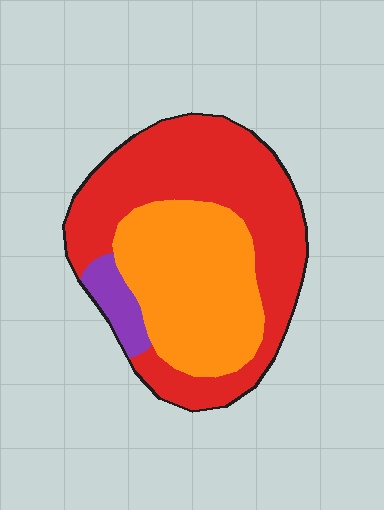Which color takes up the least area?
Purple, at roughly 5%.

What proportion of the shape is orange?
Orange takes up between a third and a half of the shape.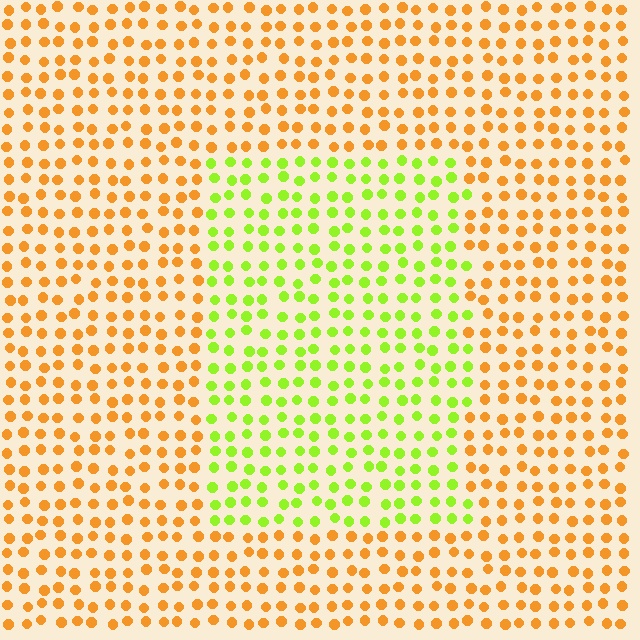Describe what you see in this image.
The image is filled with small orange elements in a uniform arrangement. A rectangle-shaped region is visible where the elements are tinted to a slightly different hue, forming a subtle color boundary.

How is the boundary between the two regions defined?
The boundary is defined purely by a slight shift in hue (about 57 degrees). Spacing, size, and orientation are identical on both sides.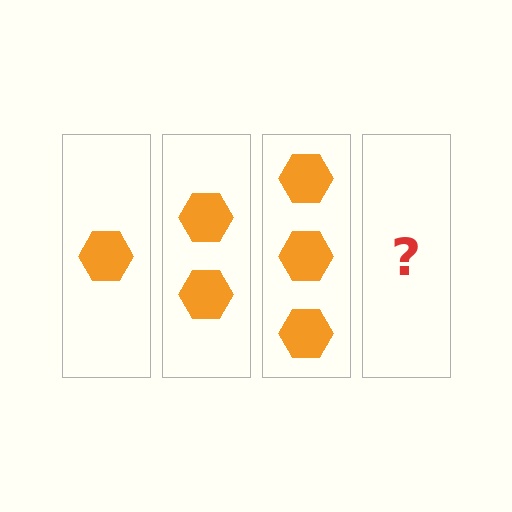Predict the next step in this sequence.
The next step is 4 hexagons.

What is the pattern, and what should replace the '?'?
The pattern is that each step adds one more hexagon. The '?' should be 4 hexagons.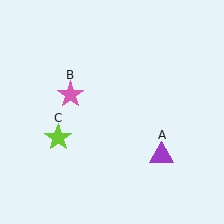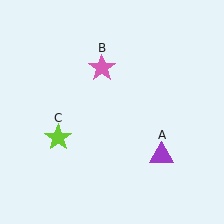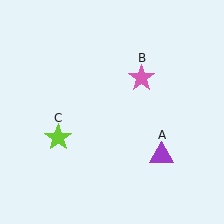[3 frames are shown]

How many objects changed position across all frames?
1 object changed position: pink star (object B).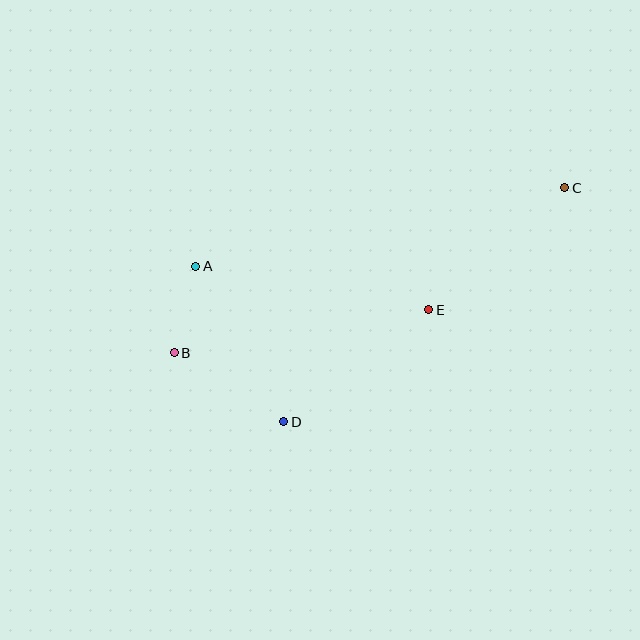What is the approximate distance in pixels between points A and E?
The distance between A and E is approximately 237 pixels.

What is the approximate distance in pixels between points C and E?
The distance between C and E is approximately 183 pixels.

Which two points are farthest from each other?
Points B and C are farthest from each other.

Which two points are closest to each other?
Points A and B are closest to each other.